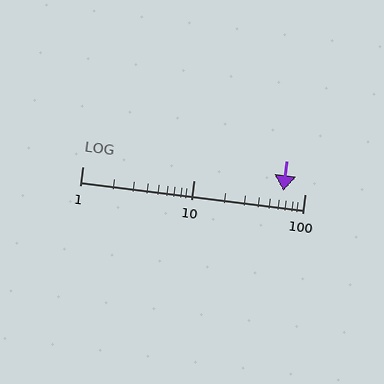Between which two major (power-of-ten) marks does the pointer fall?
The pointer is between 10 and 100.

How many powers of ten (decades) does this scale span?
The scale spans 2 decades, from 1 to 100.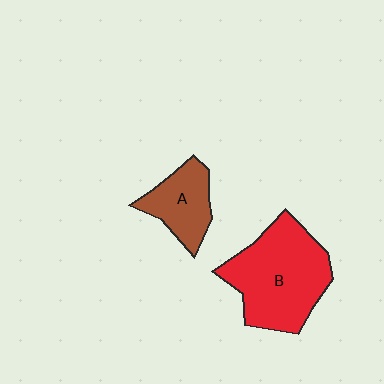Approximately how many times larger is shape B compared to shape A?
Approximately 2.1 times.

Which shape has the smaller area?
Shape A (brown).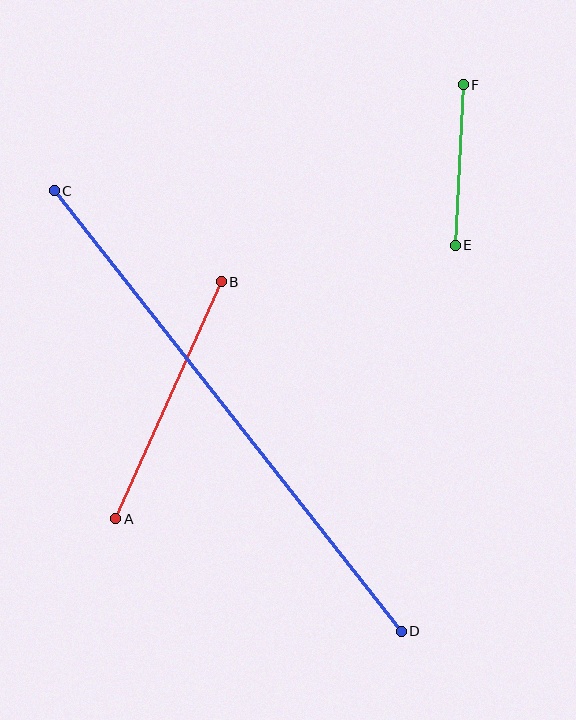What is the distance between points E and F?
The distance is approximately 161 pixels.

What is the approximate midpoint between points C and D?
The midpoint is at approximately (228, 411) pixels.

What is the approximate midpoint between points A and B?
The midpoint is at approximately (168, 400) pixels.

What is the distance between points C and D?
The distance is approximately 561 pixels.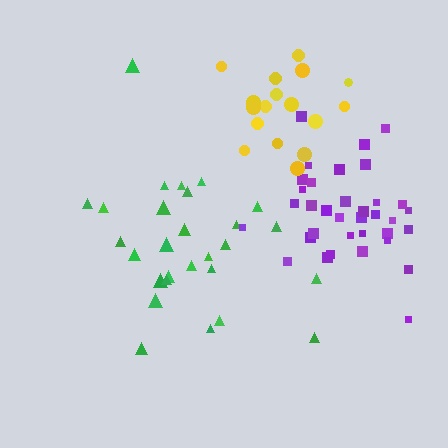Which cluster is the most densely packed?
Purple.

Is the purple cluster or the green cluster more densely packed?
Purple.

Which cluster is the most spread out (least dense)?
Green.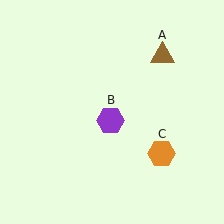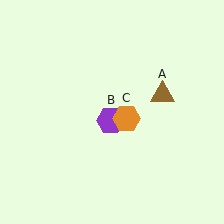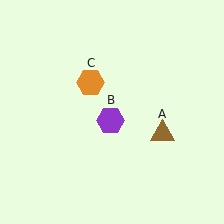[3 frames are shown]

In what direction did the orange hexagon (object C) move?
The orange hexagon (object C) moved up and to the left.